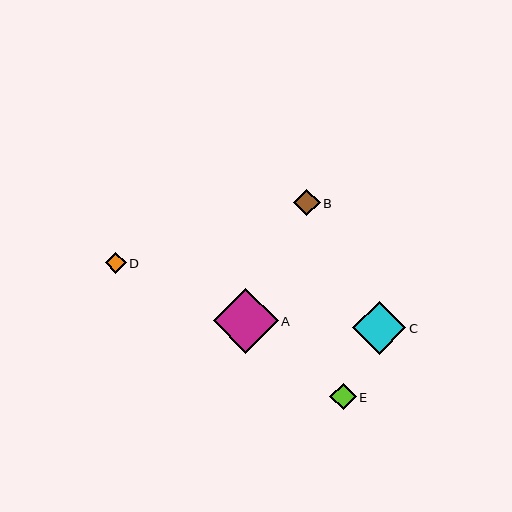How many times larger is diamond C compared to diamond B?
Diamond C is approximately 2.0 times the size of diamond B.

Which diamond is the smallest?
Diamond D is the smallest with a size of approximately 21 pixels.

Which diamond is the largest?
Diamond A is the largest with a size of approximately 65 pixels.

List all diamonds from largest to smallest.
From largest to smallest: A, C, B, E, D.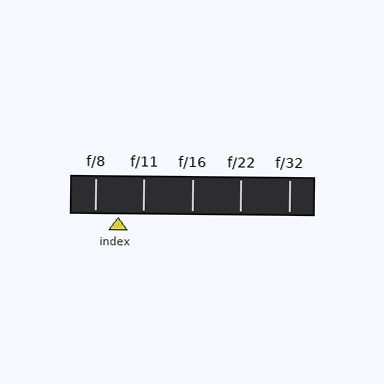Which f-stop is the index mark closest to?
The index mark is closest to f/8.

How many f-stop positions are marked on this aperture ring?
There are 5 f-stop positions marked.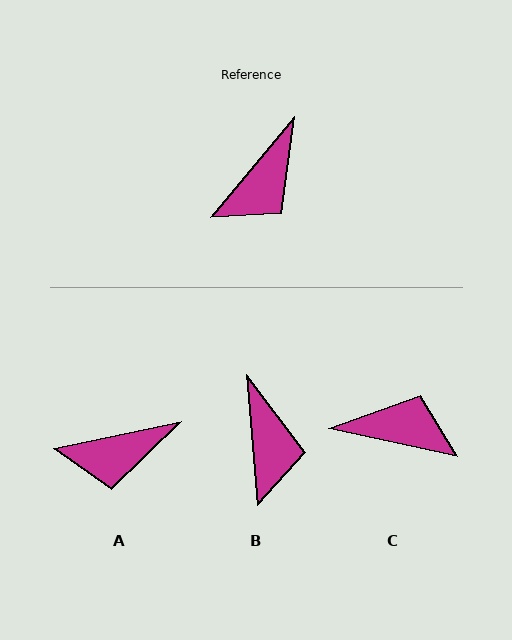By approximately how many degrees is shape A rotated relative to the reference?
Approximately 39 degrees clockwise.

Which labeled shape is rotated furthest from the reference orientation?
C, about 118 degrees away.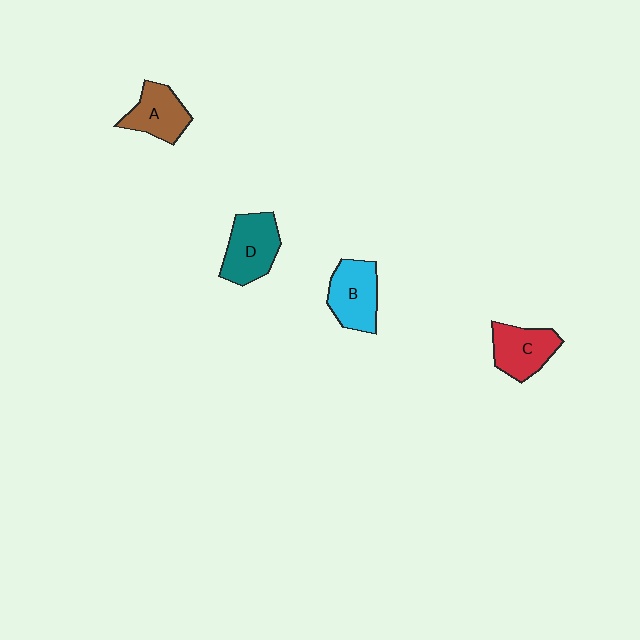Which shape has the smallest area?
Shape A (brown).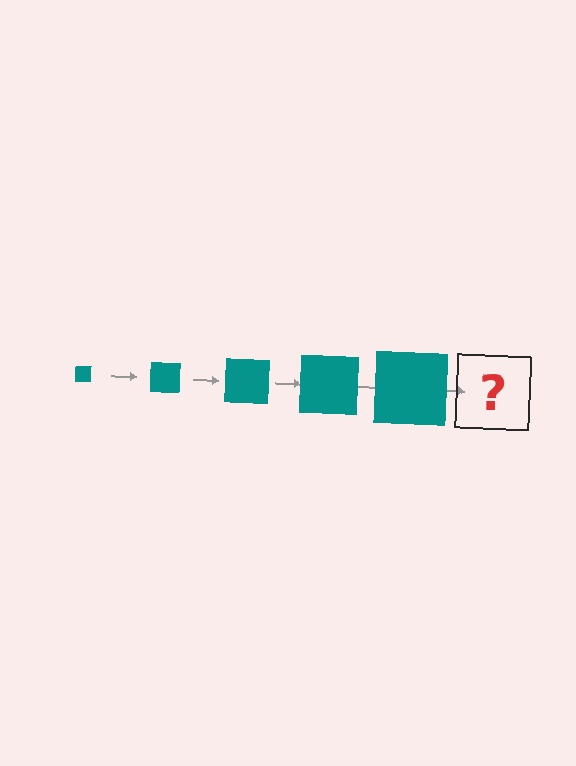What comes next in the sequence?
The next element should be a teal square, larger than the previous one.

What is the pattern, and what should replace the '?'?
The pattern is that the square gets progressively larger each step. The '?' should be a teal square, larger than the previous one.